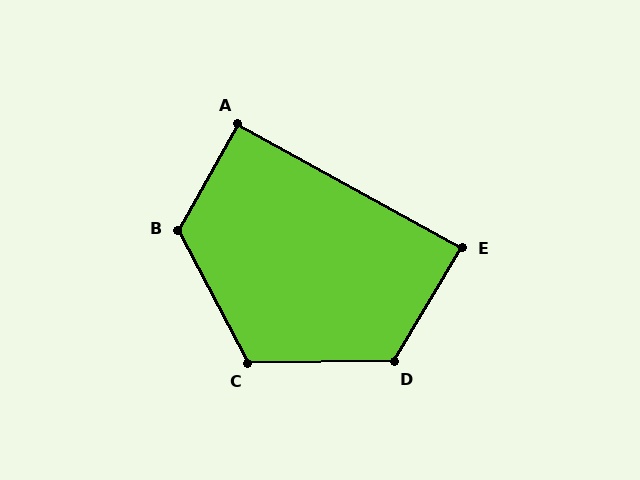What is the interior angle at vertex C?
Approximately 117 degrees (obtuse).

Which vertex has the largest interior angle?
B, at approximately 123 degrees.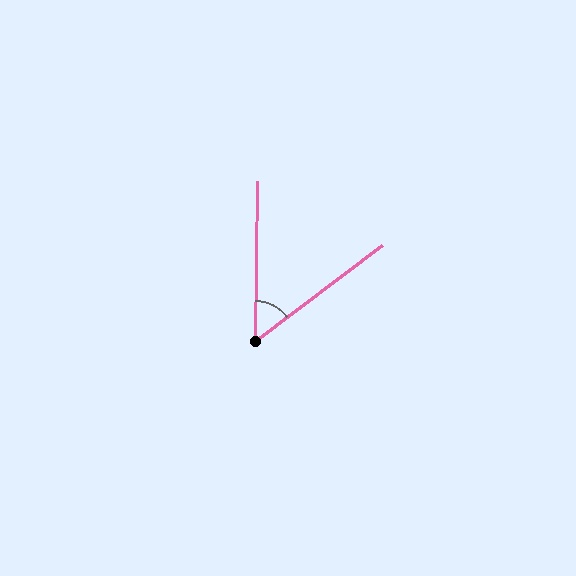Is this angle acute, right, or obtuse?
It is acute.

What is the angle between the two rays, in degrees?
Approximately 52 degrees.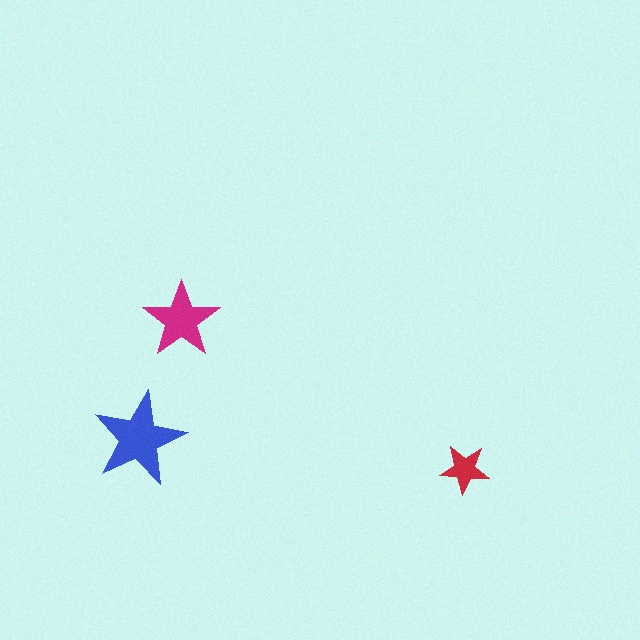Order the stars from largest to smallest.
the blue one, the magenta one, the red one.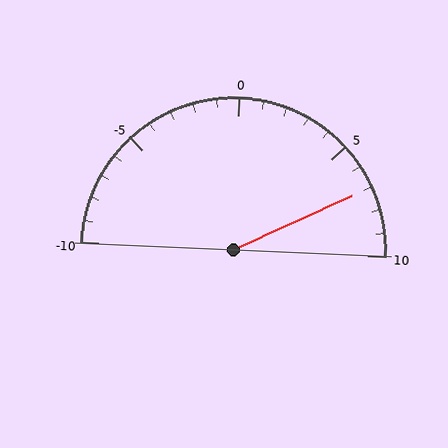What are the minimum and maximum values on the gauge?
The gauge ranges from -10 to 10.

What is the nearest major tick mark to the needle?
The nearest major tick mark is 5.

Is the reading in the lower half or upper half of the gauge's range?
The reading is in the upper half of the range (-10 to 10).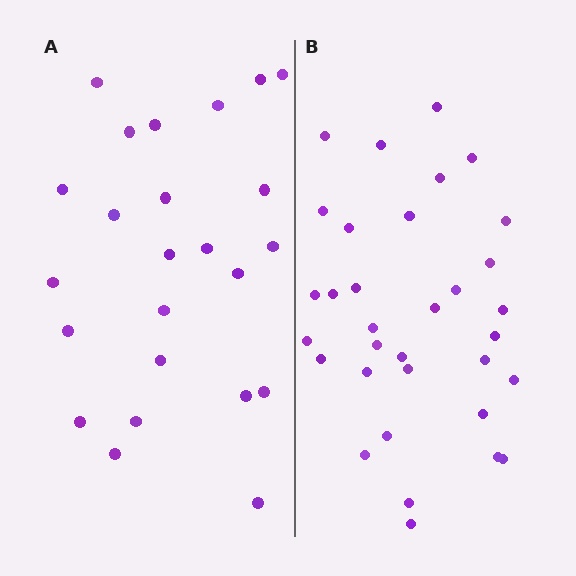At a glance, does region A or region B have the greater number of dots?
Region B (the right region) has more dots.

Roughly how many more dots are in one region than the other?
Region B has roughly 8 or so more dots than region A.